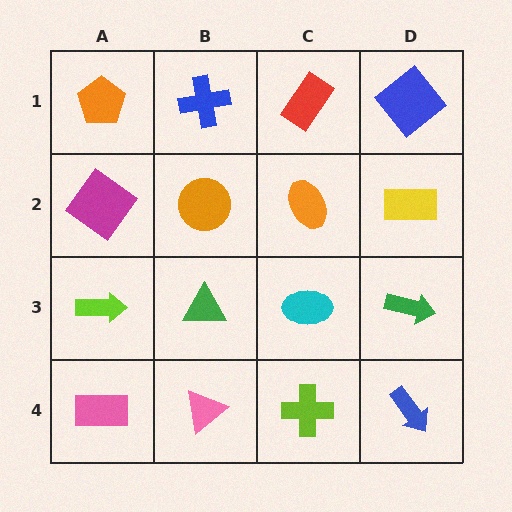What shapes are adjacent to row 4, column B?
A green triangle (row 3, column B), a pink rectangle (row 4, column A), a lime cross (row 4, column C).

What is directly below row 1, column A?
A magenta diamond.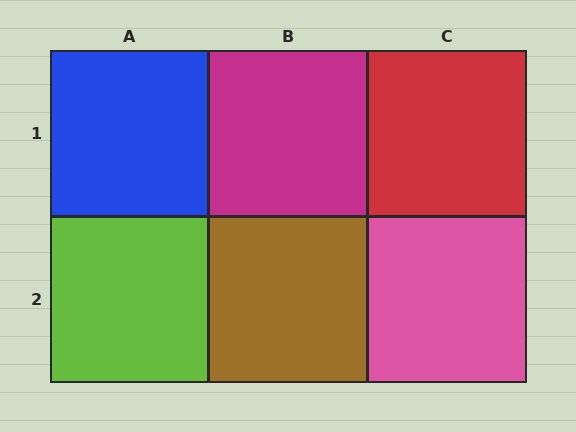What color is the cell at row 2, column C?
Pink.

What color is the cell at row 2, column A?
Lime.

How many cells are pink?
1 cell is pink.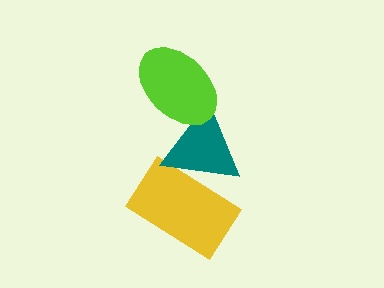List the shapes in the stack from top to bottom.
From top to bottom: the lime ellipse, the teal triangle, the yellow rectangle.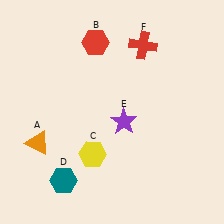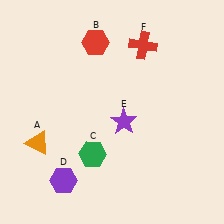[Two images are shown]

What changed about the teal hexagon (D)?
In Image 1, D is teal. In Image 2, it changed to purple.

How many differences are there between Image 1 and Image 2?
There are 2 differences between the two images.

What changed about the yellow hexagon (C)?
In Image 1, C is yellow. In Image 2, it changed to green.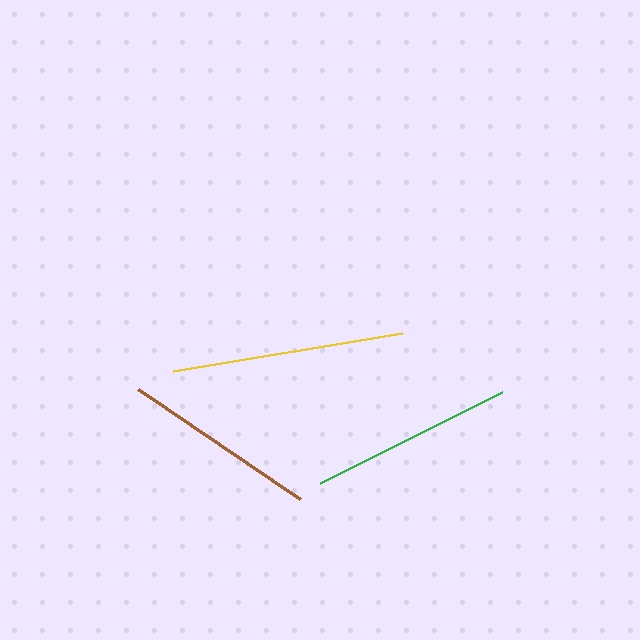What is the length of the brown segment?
The brown segment is approximately 195 pixels long.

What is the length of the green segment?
The green segment is approximately 203 pixels long.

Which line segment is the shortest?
The brown line is the shortest at approximately 195 pixels.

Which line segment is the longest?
The yellow line is the longest at approximately 232 pixels.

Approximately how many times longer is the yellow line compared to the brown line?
The yellow line is approximately 1.2 times the length of the brown line.